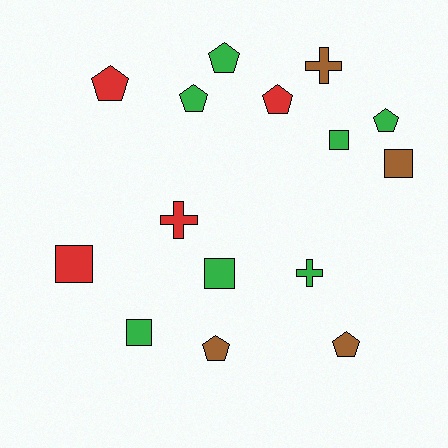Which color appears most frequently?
Green, with 7 objects.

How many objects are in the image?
There are 15 objects.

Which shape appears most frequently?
Pentagon, with 7 objects.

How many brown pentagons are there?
There are 2 brown pentagons.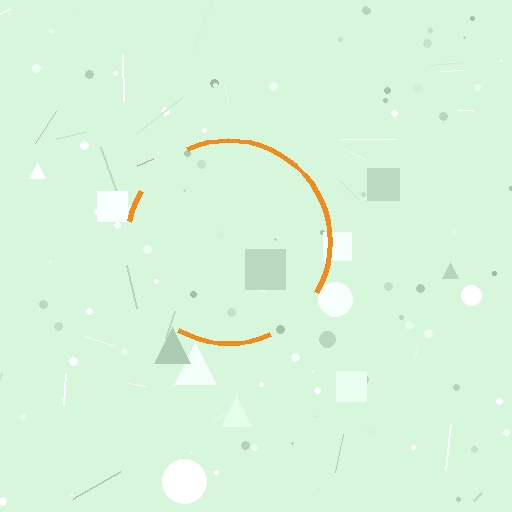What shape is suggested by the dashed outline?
The dashed outline suggests a circle.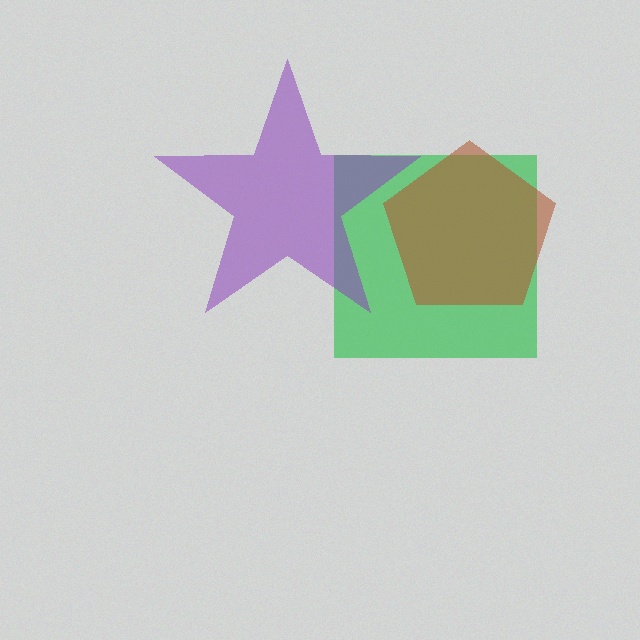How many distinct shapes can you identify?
There are 3 distinct shapes: a green square, a purple star, a brown pentagon.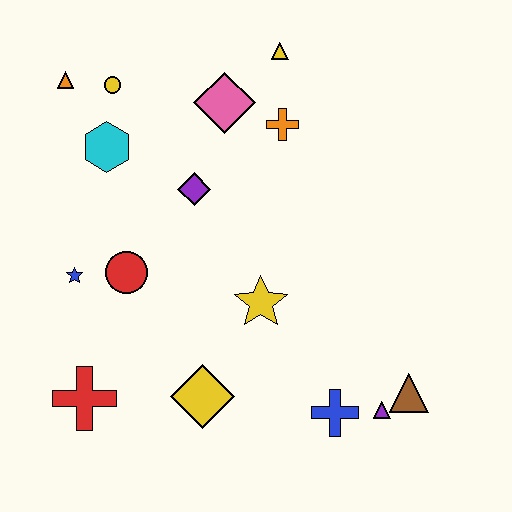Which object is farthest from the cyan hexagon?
The brown triangle is farthest from the cyan hexagon.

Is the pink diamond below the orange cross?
No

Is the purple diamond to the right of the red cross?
Yes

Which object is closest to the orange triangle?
The yellow circle is closest to the orange triangle.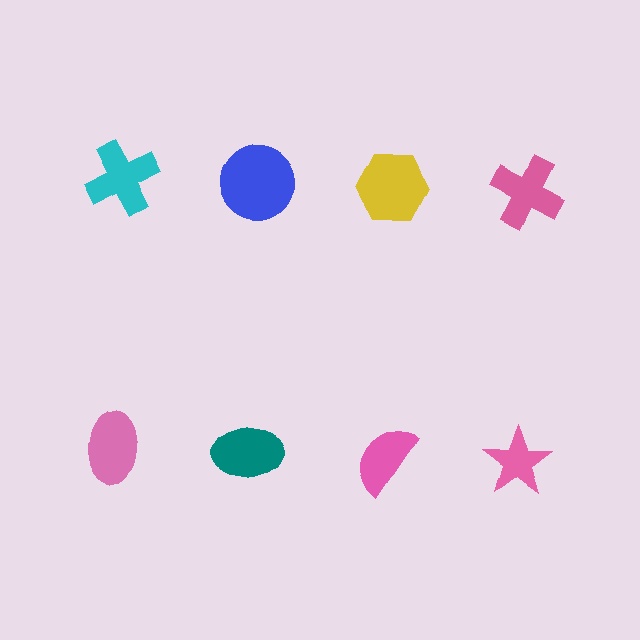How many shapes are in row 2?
4 shapes.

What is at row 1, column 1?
A cyan cross.